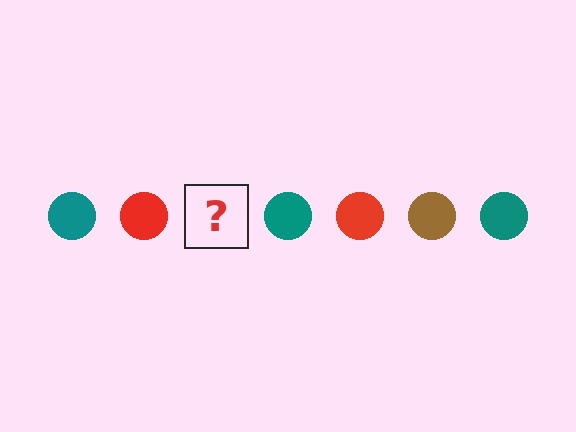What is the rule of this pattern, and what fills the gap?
The rule is that the pattern cycles through teal, red, brown circles. The gap should be filled with a brown circle.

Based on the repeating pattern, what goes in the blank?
The blank should be a brown circle.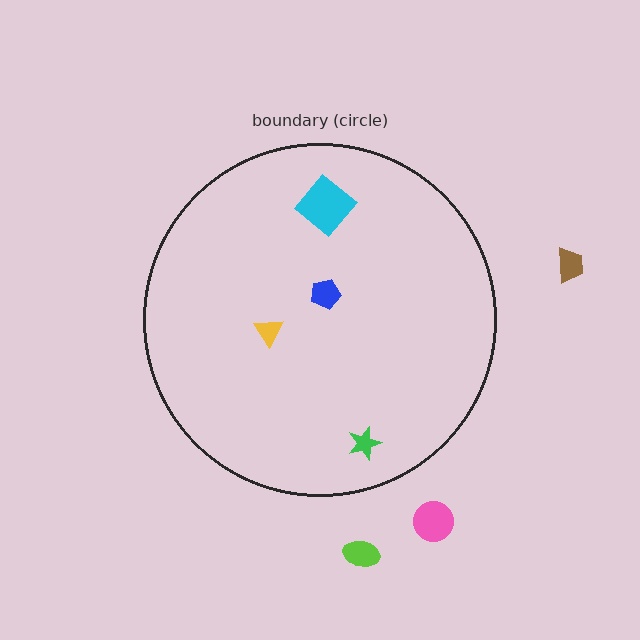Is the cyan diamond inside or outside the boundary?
Inside.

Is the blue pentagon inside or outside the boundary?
Inside.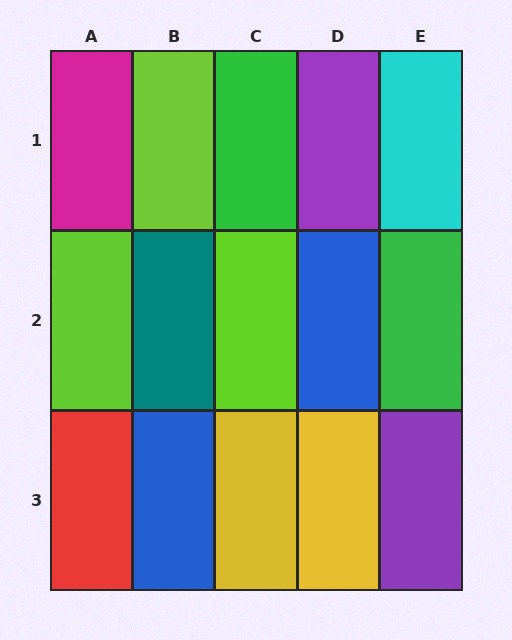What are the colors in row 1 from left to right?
Magenta, lime, green, purple, cyan.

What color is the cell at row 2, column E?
Green.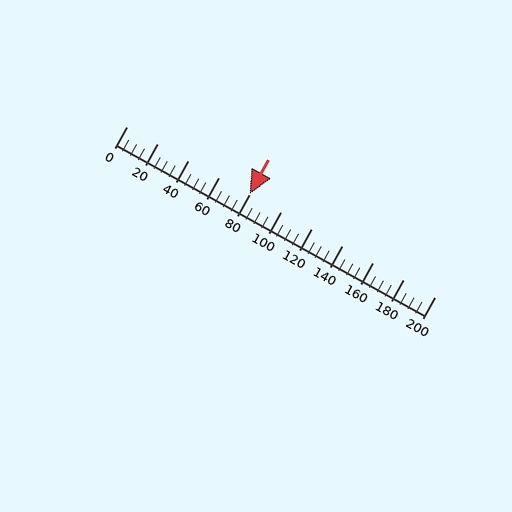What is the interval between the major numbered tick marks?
The major tick marks are spaced 20 units apart.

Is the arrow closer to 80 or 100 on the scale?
The arrow is closer to 80.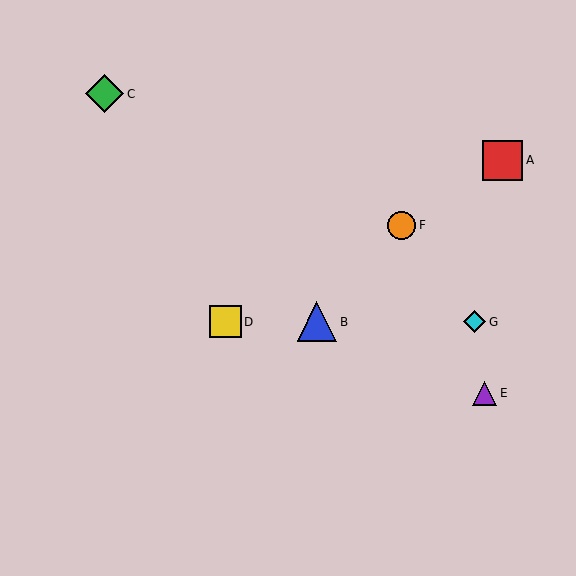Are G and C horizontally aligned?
No, G is at y≈322 and C is at y≈94.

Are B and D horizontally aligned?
Yes, both are at y≈322.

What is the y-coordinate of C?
Object C is at y≈94.